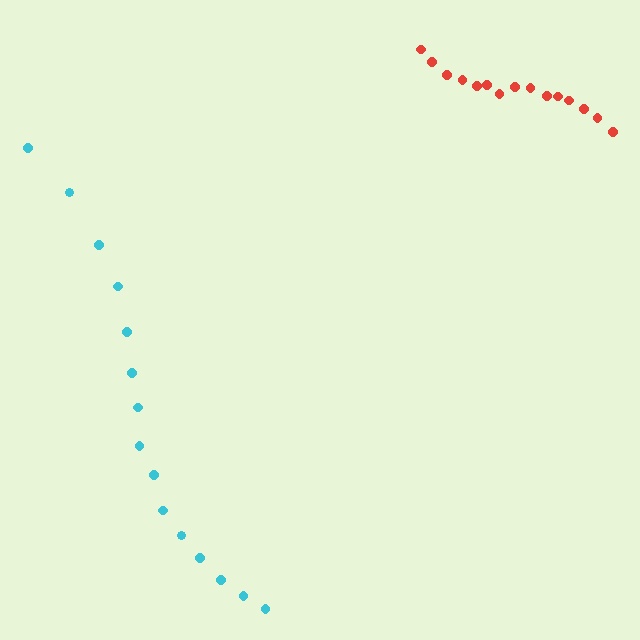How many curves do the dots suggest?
There are 2 distinct paths.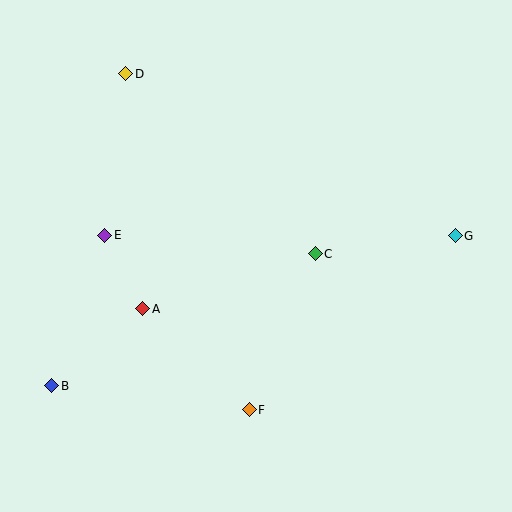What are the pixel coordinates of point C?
Point C is at (315, 254).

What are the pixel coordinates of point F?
Point F is at (249, 410).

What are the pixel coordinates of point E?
Point E is at (105, 235).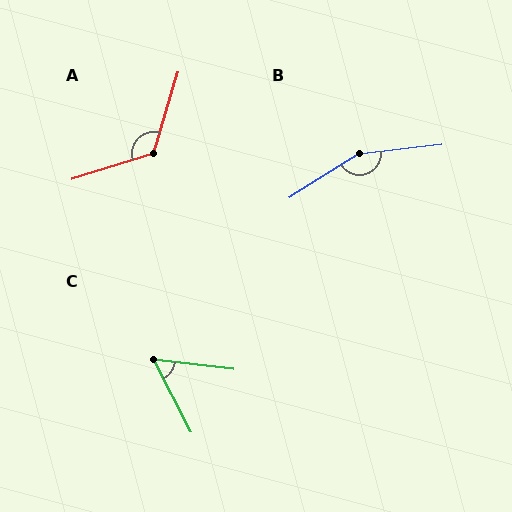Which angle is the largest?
B, at approximately 154 degrees.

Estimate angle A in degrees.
Approximately 124 degrees.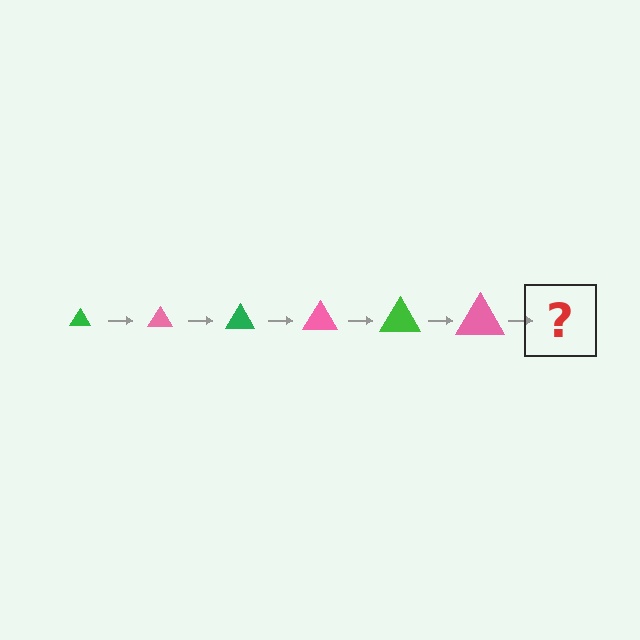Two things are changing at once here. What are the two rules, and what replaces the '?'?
The two rules are that the triangle grows larger each step and the color cycles through green and pink. The '?' should be a green triangle, larger than the previous one.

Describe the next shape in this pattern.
It should be a green triangle, larger than the previous one.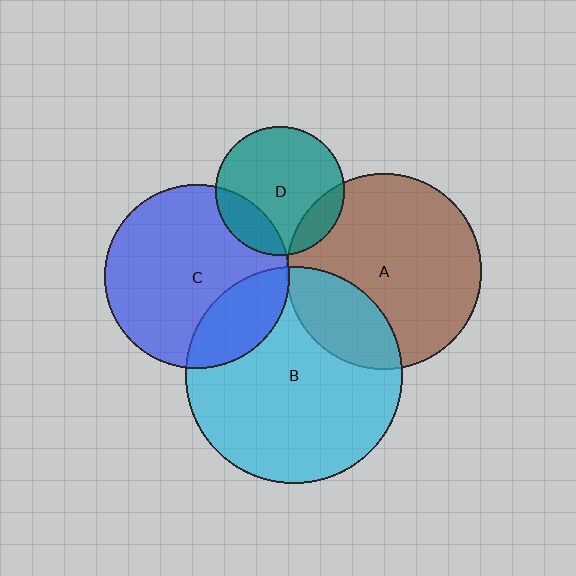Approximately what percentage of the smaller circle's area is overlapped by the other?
Approximately 5%.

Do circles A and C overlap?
Yes.